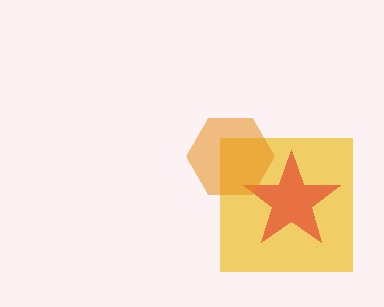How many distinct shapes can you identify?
There are 3 distinct shapes: a yellow square, a red star, an orange hexagon.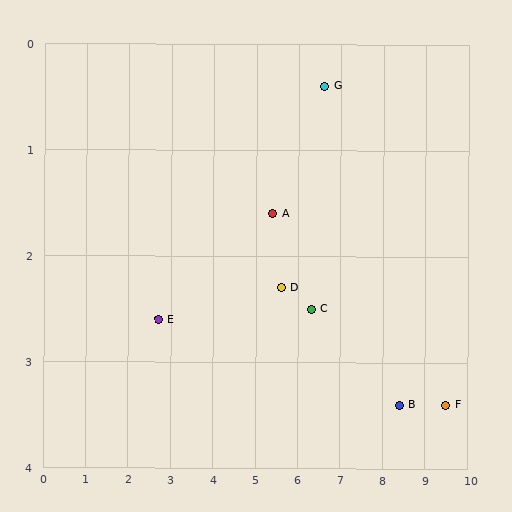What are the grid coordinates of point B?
Point B is at approximately (8.4, 3.4).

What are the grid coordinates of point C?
Point C is at approximately (6.3, 2.5).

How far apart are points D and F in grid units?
Points D and F are about 4.1 grid units apart.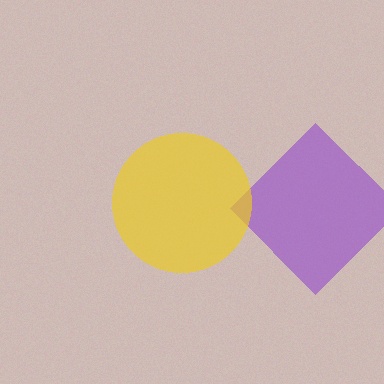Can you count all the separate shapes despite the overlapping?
Yes, there are 2 separate shapes.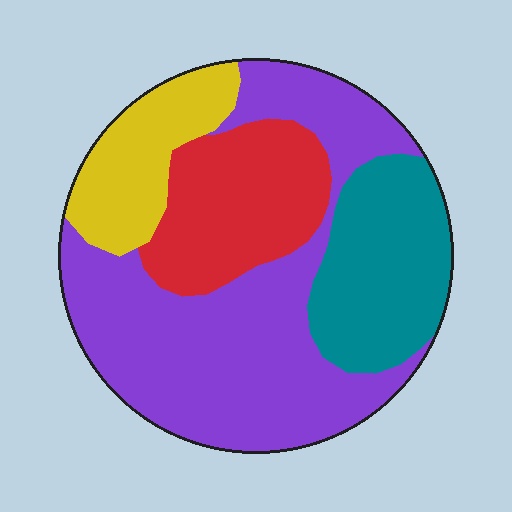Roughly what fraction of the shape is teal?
Teal covers around 20% of the shape.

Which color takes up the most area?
Purple, at roughly 45%.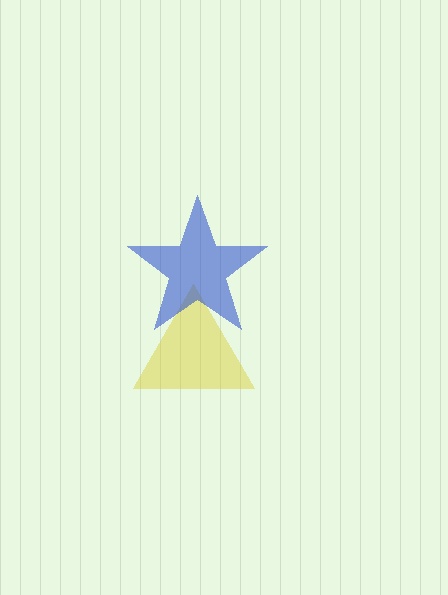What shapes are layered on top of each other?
The layered shapes are: a yellow triangle, a blue star.